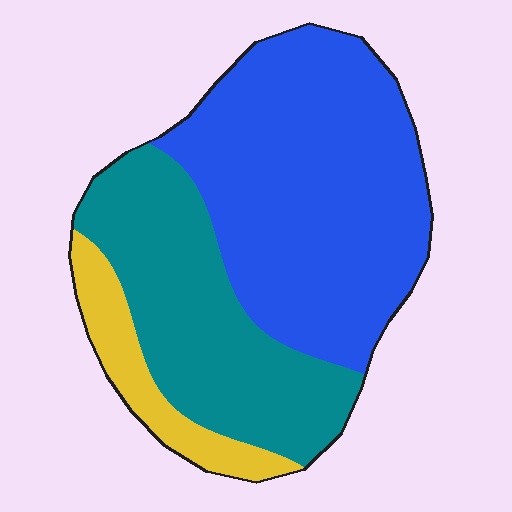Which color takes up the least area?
Yellow, at roughly 10%.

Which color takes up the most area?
Blue, at roughly 55%.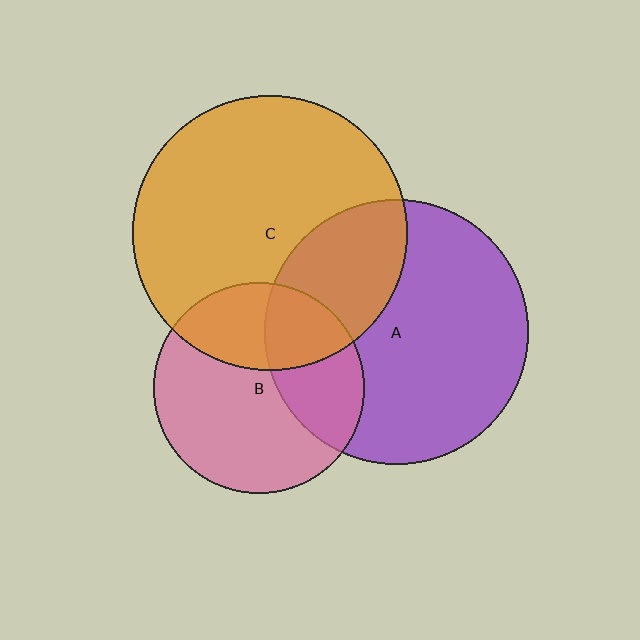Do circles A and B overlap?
Yes.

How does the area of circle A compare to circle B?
Approximately 1.6 times.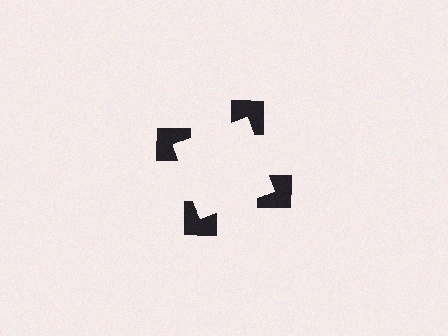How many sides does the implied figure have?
4 sides.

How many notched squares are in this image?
There are 4 — one at each vertex of the illusory square.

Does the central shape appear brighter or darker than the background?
It typically appears slightly brighter than the background, even though no actual brightness change is drawn.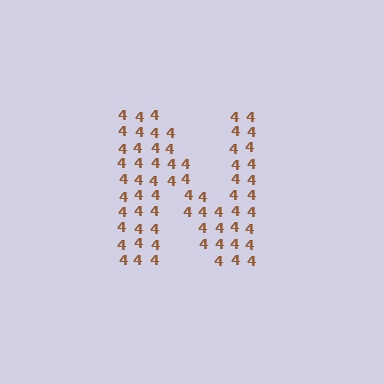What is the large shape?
The large shape is the letter N.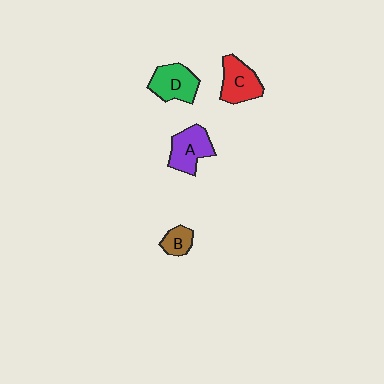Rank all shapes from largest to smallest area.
From largest to smallest: A (purple), C (red), D (green), B (brown).